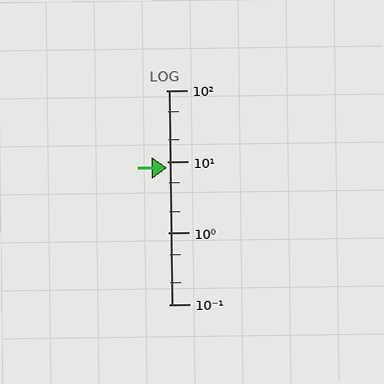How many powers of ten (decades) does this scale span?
The scale spans 3 decades, from 0.1 to 100.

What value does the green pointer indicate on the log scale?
The pointer indicates approximately 8.3.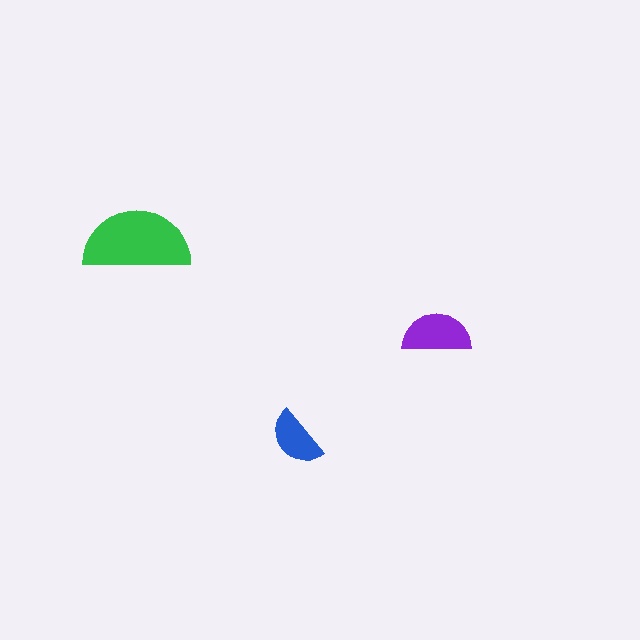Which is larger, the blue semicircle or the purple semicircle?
The purple one.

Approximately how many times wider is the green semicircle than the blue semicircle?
About 2 times wider.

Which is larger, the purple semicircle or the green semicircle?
The green one.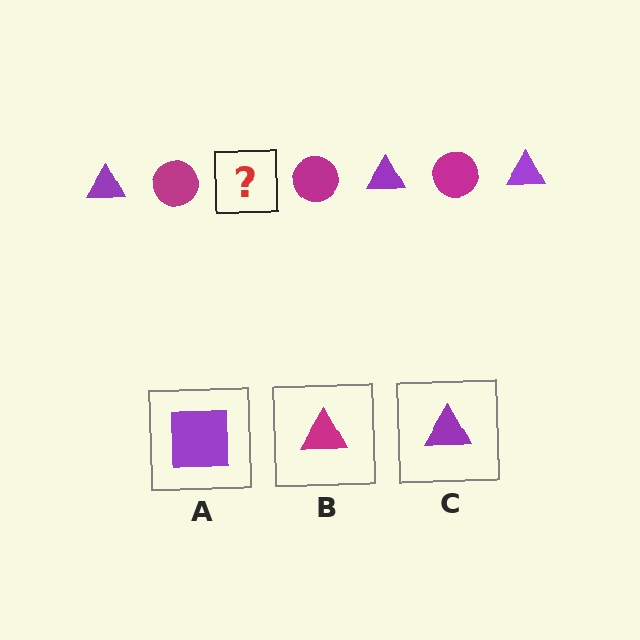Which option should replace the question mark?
Option C.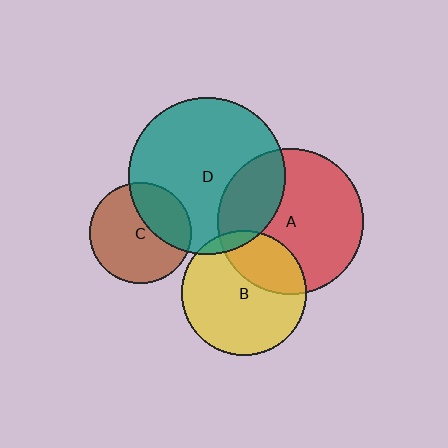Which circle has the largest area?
Circle D (teal).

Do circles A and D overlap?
Yes.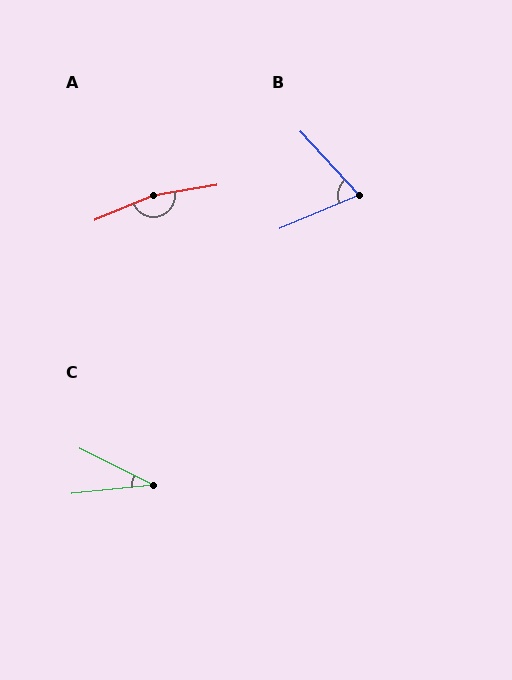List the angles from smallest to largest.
C (32°), B (70°), A (166°).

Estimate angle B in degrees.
Approximately 70 degrees.